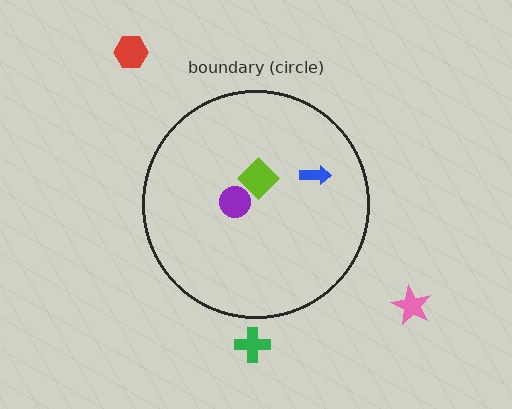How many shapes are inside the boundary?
3 inside, 3 outside.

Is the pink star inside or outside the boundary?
Outside.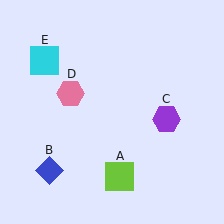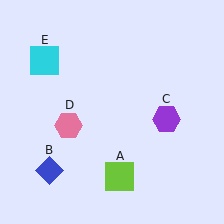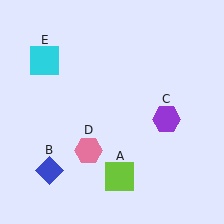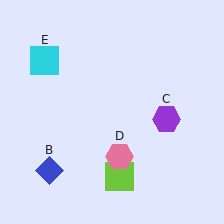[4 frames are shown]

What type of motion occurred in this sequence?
The pink hexagon (object D) rotated counterclockwise around the center of the scene.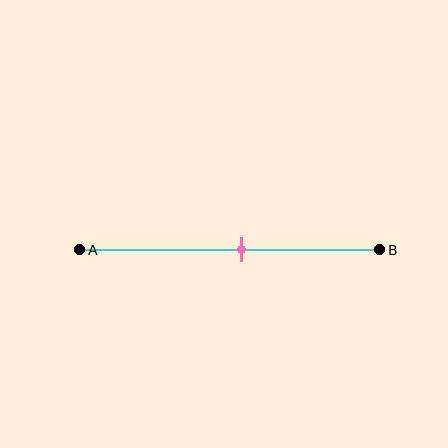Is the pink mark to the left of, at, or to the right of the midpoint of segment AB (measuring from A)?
The pink mark is to the right of the midpoint of segment AB.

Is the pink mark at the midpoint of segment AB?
No, the mark is at about 55% from A, not at the 50% midpoint.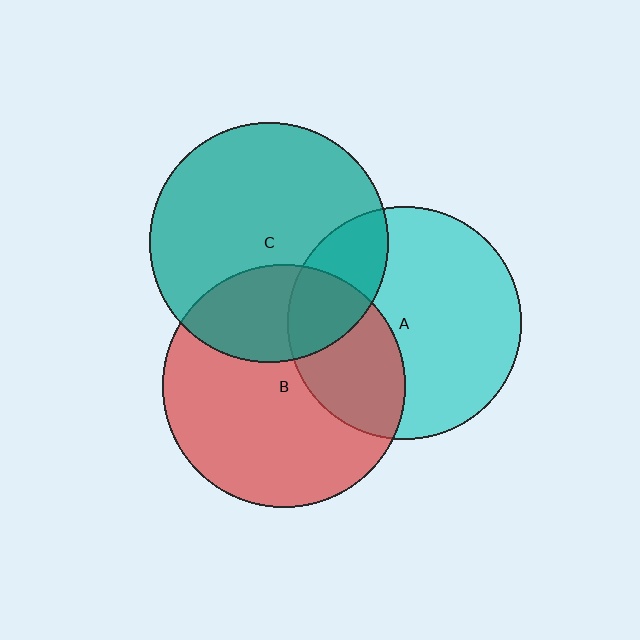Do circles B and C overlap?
Yes.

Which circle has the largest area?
Circle B (red).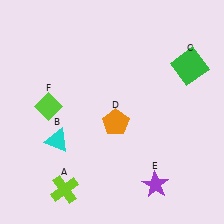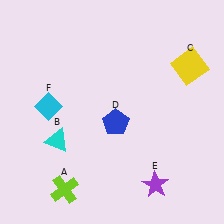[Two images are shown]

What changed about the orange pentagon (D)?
In Image 1, D is orange. In Image 2, it changed to blue.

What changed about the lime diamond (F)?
In Image 1, F is lime. In Image 2, it changed to cyan.